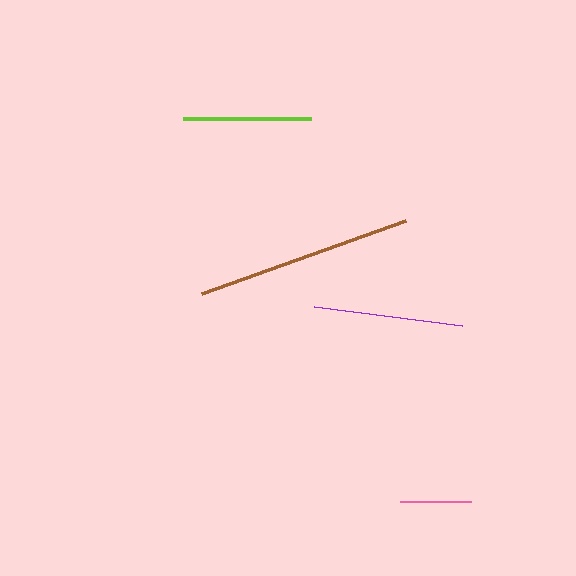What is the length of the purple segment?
The purple segment is approximately 149 pixels long.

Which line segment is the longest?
The brown line is the longest at approximately 217 pixels.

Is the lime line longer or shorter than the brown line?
The brown line is longer than the lime line.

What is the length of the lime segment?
The lime segment is approximately 128 pixels long.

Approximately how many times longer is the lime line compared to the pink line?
The lime line is approximately 1.8 times the length of the pink line.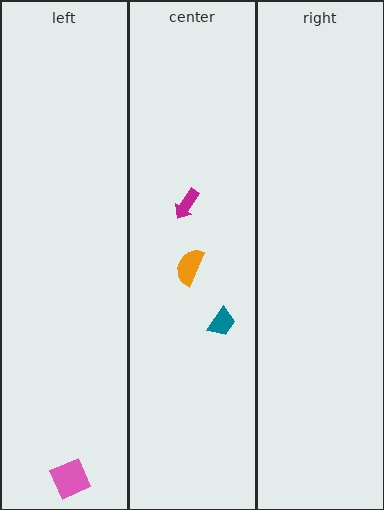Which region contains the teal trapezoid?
The center region.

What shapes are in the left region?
The pink diamond.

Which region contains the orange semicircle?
The center region.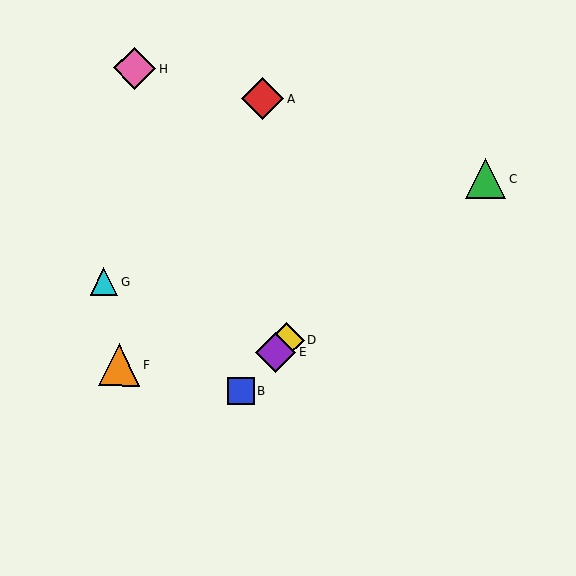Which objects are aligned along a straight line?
Objects B, D, E are aligned along a straight line.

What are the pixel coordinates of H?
Object H is at (134, 68).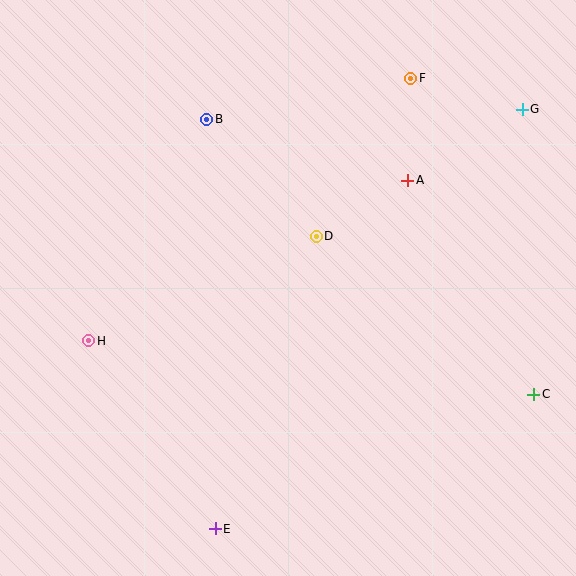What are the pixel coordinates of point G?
Point G is at (522, 109).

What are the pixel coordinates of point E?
Point E is at (215, 529).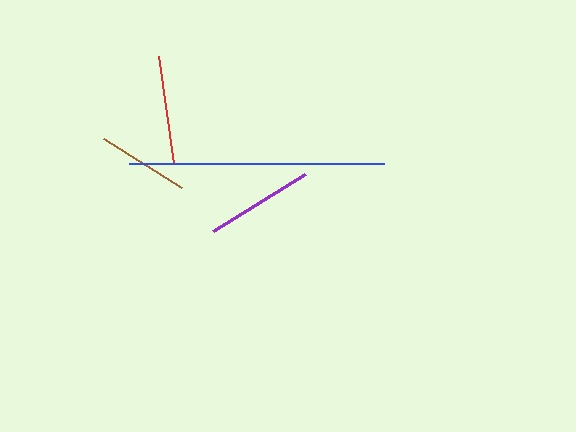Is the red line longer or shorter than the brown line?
The red line is longer than the brown line.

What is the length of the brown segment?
The brown segment is approximately 93 pixels long.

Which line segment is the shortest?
The brown line is the shortest at approximately 93 pixels.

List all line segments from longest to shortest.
From longest to shortest: blue, red, purple, brown.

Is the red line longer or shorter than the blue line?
The blue line is longer than the red line.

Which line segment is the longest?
The blue line is the longest at approximately 255 pixels.